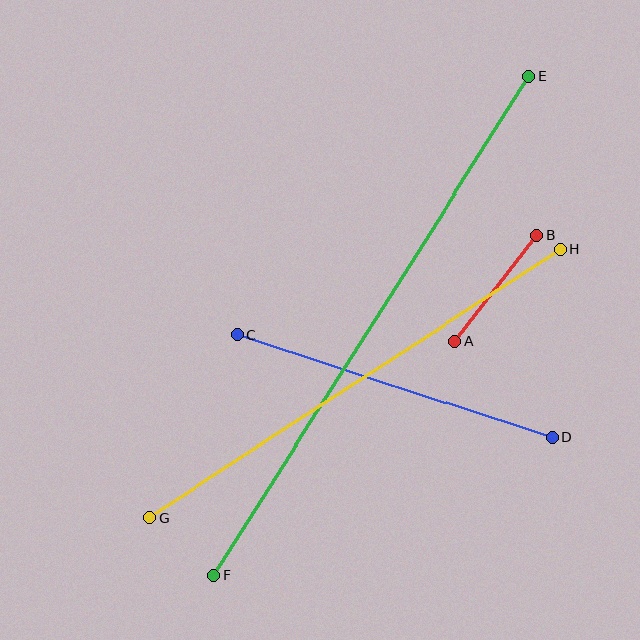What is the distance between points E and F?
The distance is approximately 590 pixels.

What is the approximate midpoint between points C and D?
The midpoint is at approximately (395, 386) pixels.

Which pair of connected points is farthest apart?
Points E and F are farthest apart.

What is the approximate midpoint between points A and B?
The midpoint is at approximately (496, 289) pixels.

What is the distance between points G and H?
The distance is approximately 490 pixels.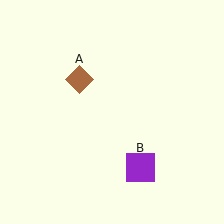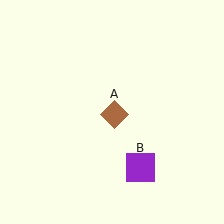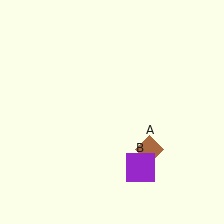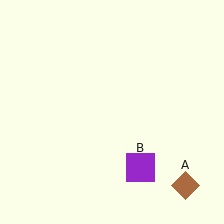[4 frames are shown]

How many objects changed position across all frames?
1 object changed position: brown diamond (object A).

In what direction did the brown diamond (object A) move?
The brown diamond (object A) moved down and to the right.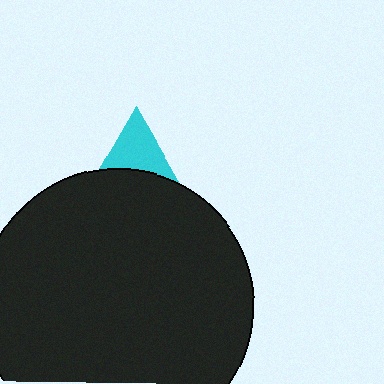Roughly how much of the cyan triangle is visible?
A small part of it is visible (roughly 30%).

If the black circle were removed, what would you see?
You would see the complete cyan triangle.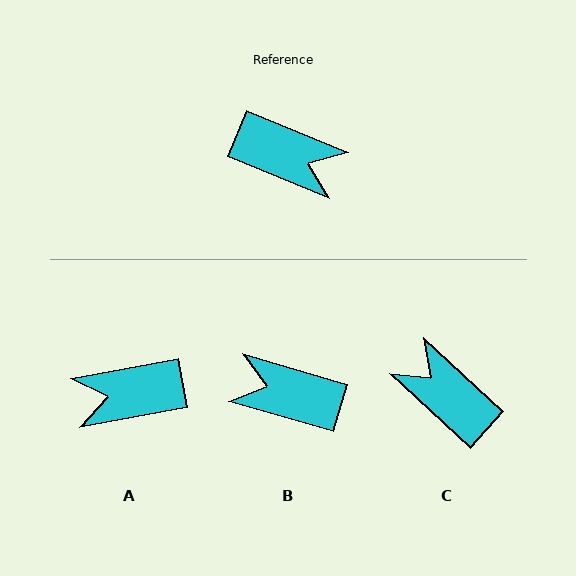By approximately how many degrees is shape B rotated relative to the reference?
Approximately 174 degrees clockwise.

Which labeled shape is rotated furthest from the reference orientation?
B, about 174 degrees away.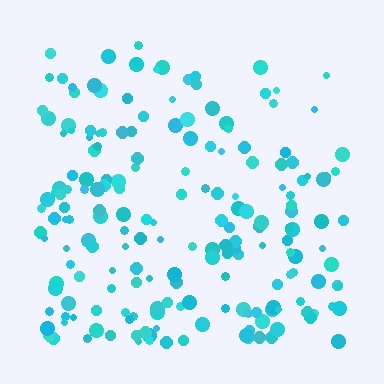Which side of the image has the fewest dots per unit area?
The top.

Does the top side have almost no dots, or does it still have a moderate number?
Still a moderate number, just noticeably fewer than the bottom.